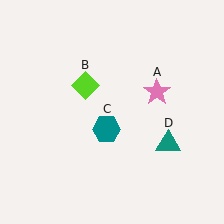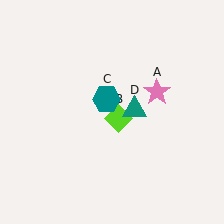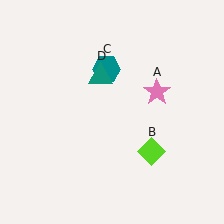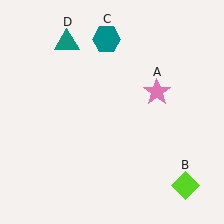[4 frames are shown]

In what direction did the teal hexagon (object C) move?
The teal hexagon (object C) moved up.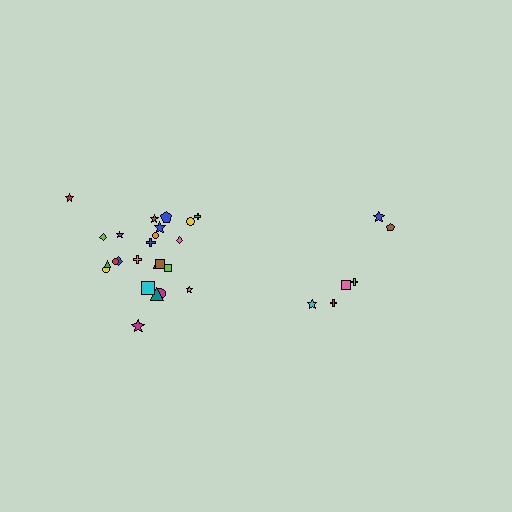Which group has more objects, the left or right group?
The left group.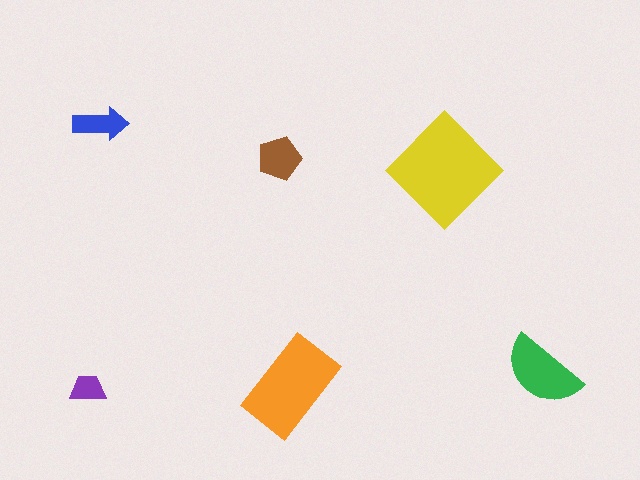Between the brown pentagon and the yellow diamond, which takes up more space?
The yellow diamond.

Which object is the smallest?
The purple trapezoid.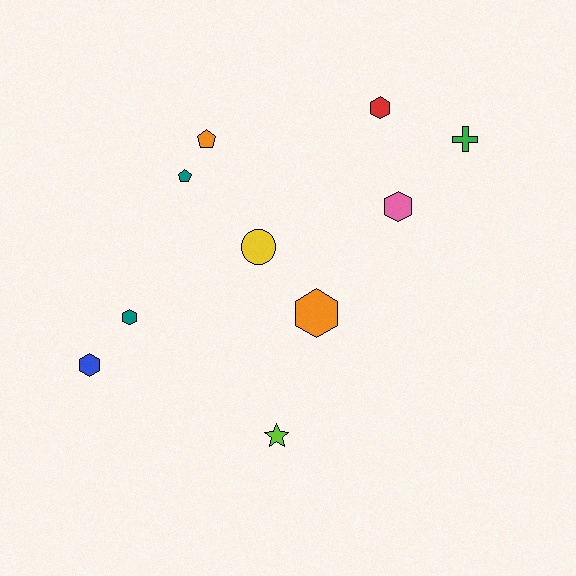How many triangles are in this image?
There are no triangles.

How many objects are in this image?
There are 10 objects.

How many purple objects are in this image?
There are no purple objects.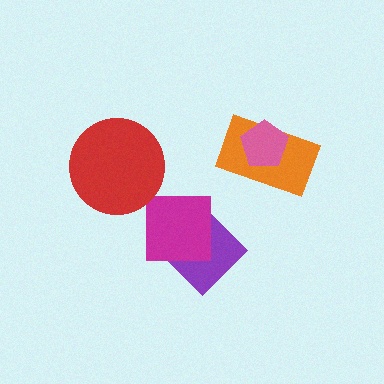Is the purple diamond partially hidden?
Yes, it is partially covered by another shape.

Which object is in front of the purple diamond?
The magenta square is in front of the purple diamond.